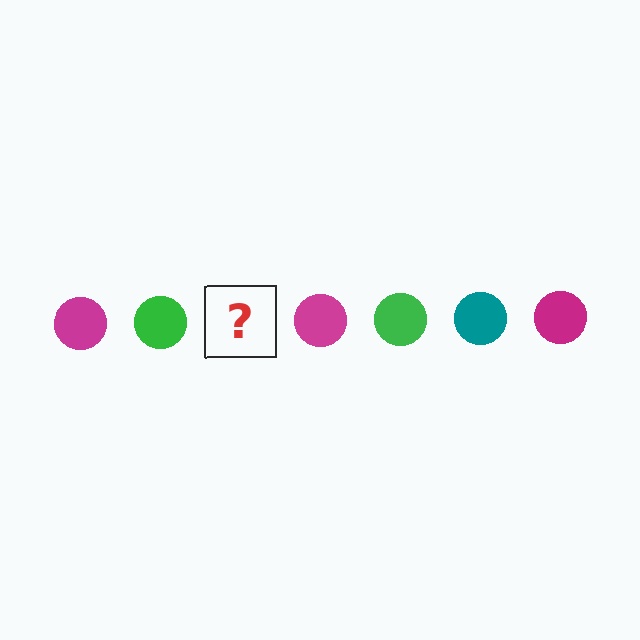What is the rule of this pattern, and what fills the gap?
The rule is that the pattern cycles through magenta, green, teal circles. The gap should be filled with a teal circle.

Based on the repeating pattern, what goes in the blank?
The blank should be a teal circle.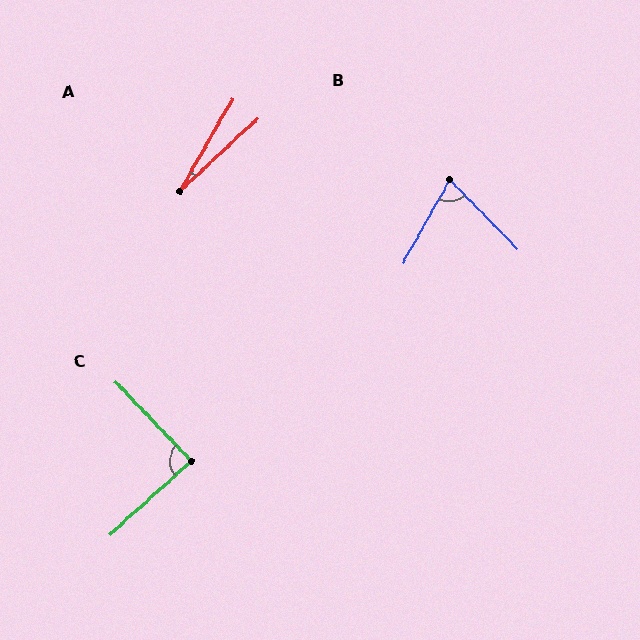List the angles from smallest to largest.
A (17°), B (73°), C (89°).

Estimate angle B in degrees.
Approximately 73 degrees.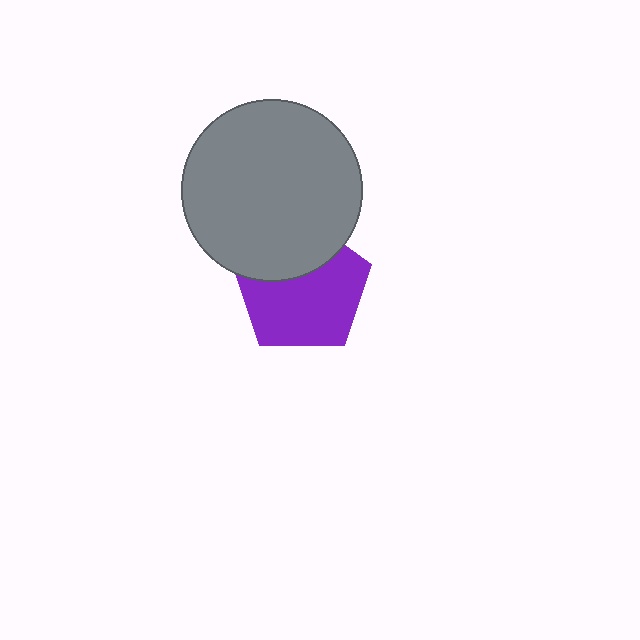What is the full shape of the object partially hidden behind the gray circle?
The partially hidden object is a purple pentagon.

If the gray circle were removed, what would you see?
You would see the complete purple pentagon.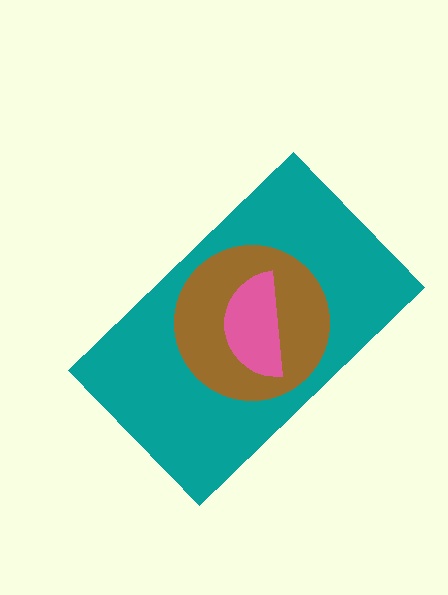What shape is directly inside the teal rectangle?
The brown circle.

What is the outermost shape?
The teal rectangle.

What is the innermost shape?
The pink semicircle.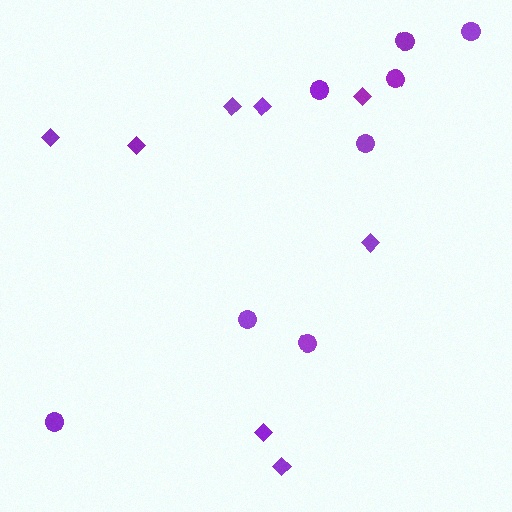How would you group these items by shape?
There are 2 groups: one group of diamonds (8) and one group of circles (8).